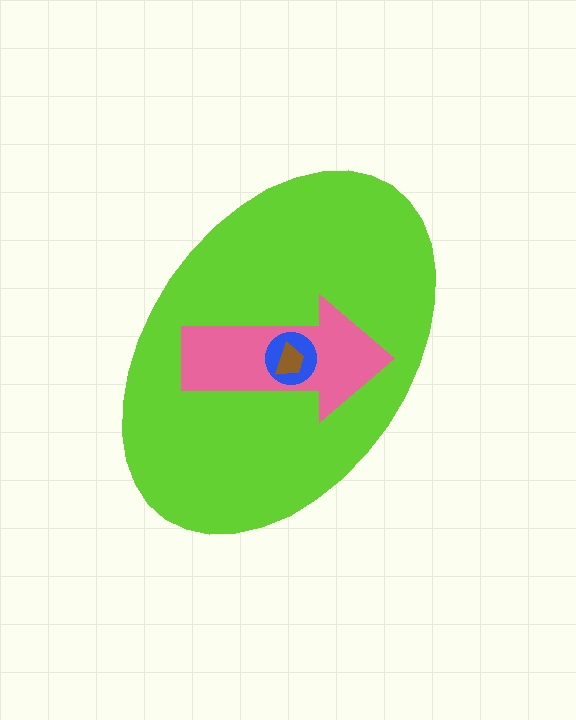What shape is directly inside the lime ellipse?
The pink arrow.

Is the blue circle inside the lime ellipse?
Yes.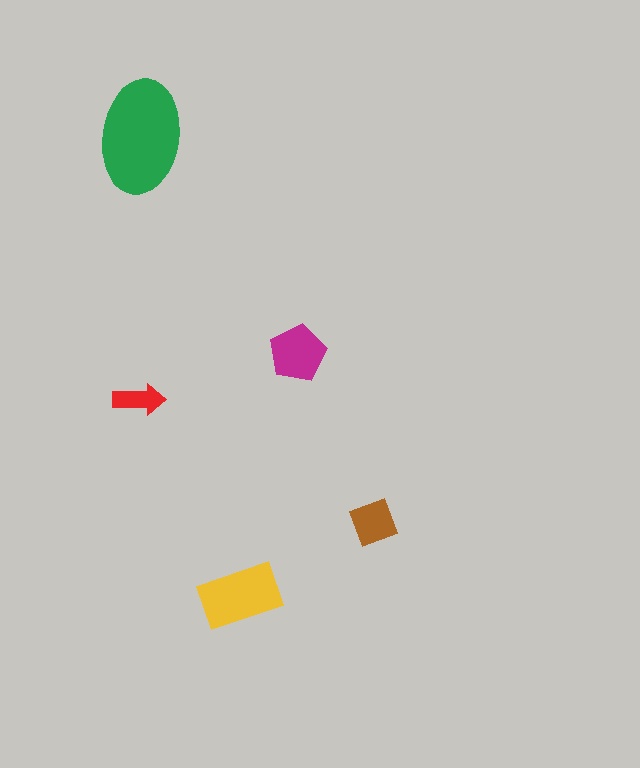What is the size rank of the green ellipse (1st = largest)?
1st.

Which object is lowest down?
The yellow rectangle is bottommost.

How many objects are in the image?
There are 5 objects in the image.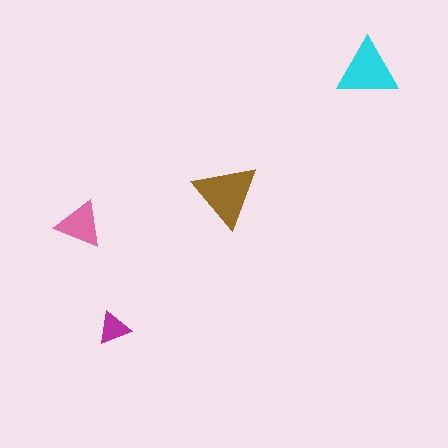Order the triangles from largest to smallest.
the brown one, the cyan one, the pink one, the magenta one.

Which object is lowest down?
The magenta triangle is bottommost.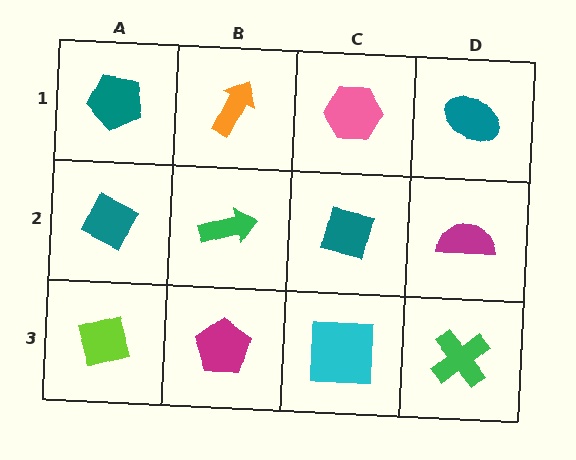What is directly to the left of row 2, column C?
A green arrow.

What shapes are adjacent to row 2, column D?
A teal ellipse (row 1, column D), a green cross (row 3, column D), a teal square (row 2, column C).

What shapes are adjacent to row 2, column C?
A pink hexagon (row 1, column C), a cyan square (row 3, column C), a green arrow (row 2, column B), a magenta semicircle (row 2, column D).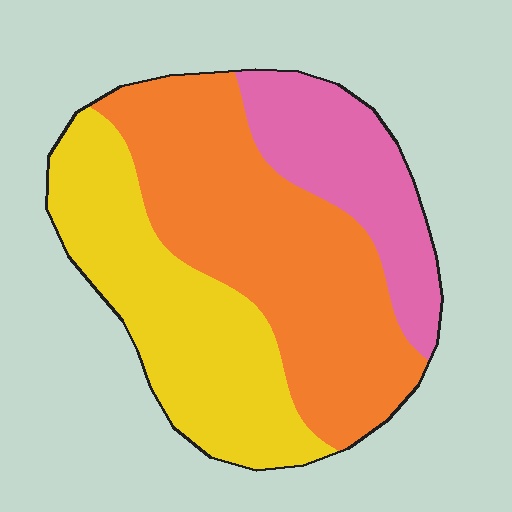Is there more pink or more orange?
Orange.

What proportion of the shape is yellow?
Yellow takes up between a third and a half of the shape.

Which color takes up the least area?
Pink, at roughly 20%.